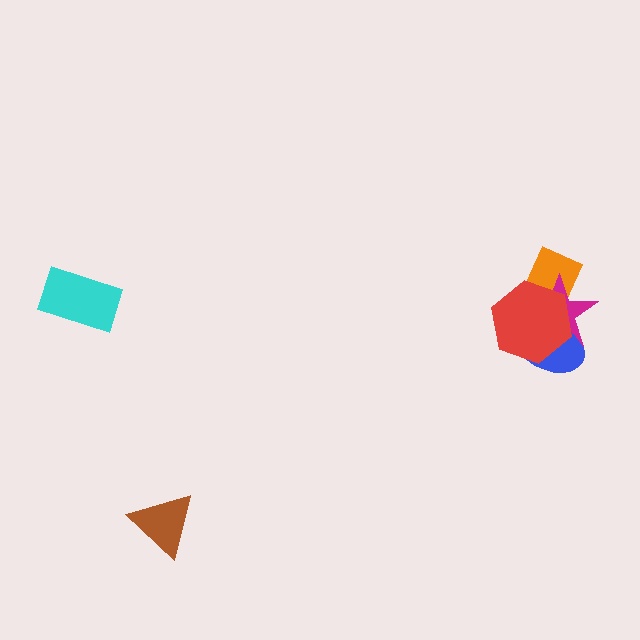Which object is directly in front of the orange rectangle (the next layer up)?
The magenta star is directly in front of the orange rectangle.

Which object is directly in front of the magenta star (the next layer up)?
The blue ellipse is directly in front of the magenta star.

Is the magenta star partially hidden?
Yes, it is partially covered by another shape.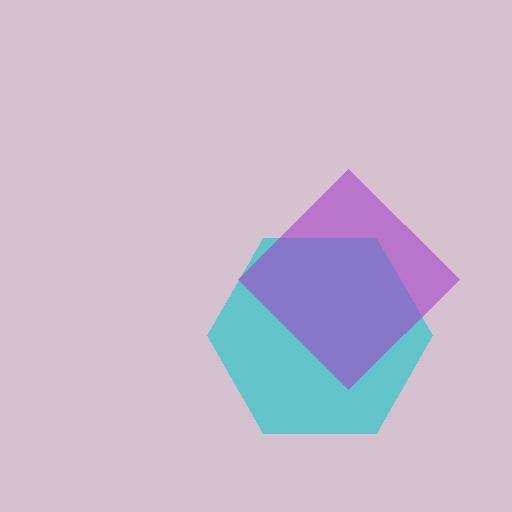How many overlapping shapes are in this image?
There are 2 overlapping shapes in the image.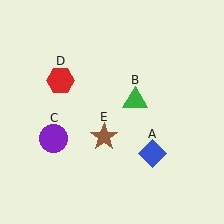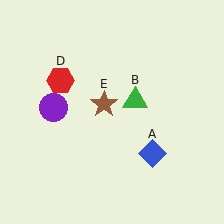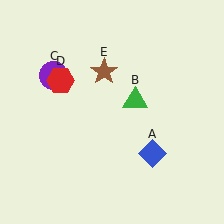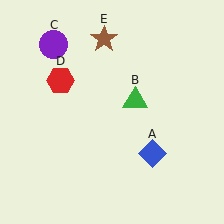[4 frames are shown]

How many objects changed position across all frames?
2 objects changed position: purple circle (object C), brown star (object E).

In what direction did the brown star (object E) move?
The brown star (object E) moved up.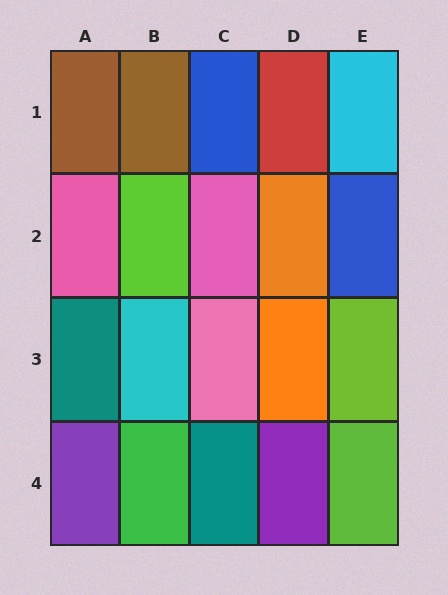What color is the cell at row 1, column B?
Brown.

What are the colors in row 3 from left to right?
Teal, cyan, pink, orange, lime.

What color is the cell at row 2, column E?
Blue.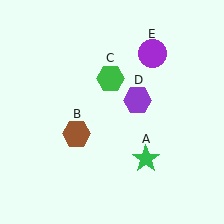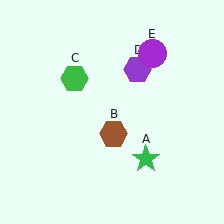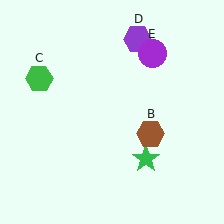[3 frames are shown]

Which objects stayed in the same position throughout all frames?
Green star (object A) and purple circle (object E) remained stationary.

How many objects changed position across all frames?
3 objects changed position: brown hexagon (object B), green hexagon (object C), purple hexagon (object D).